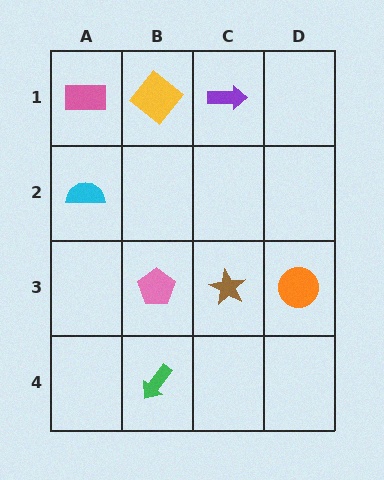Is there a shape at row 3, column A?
No, that cell is empty.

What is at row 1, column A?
A pink rectangle.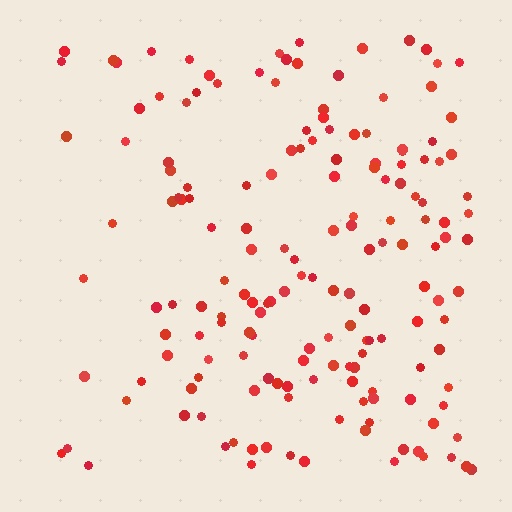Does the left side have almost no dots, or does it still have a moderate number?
Still a moderate number, just noticeably fewer than the right.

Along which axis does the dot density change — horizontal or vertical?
Horizontal.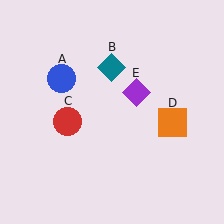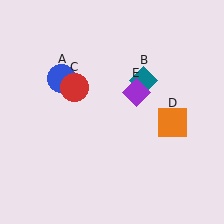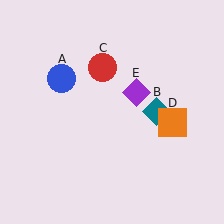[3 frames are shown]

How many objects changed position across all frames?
2 objects changed position: teal diamond (object B), red circle (object C).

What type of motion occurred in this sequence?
The teal diamond (object B), red circle (object C) rotated clockwise around the center of the scene.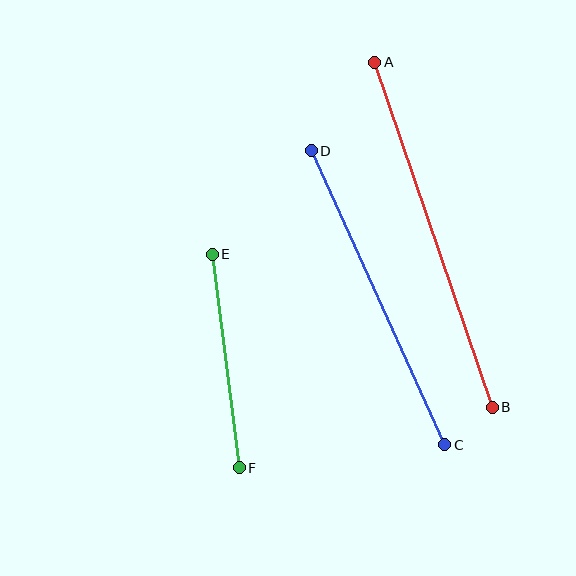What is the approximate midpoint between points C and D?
The midpoint is at approximately (378, 298) pixels.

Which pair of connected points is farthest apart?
Points A and B are farthest apart.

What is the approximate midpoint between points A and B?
The midpoint is at approximately (434, 235) pixels.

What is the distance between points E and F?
The distance is approximately 215 pixels.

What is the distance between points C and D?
The distance is approximately 323 pixels.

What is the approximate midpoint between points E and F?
The midpoint is at approximately (226, 361) pixels.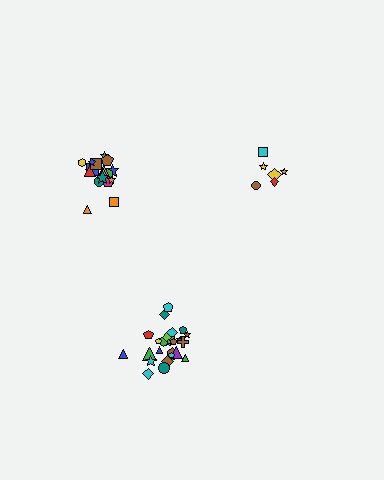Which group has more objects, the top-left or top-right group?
The top-left group.